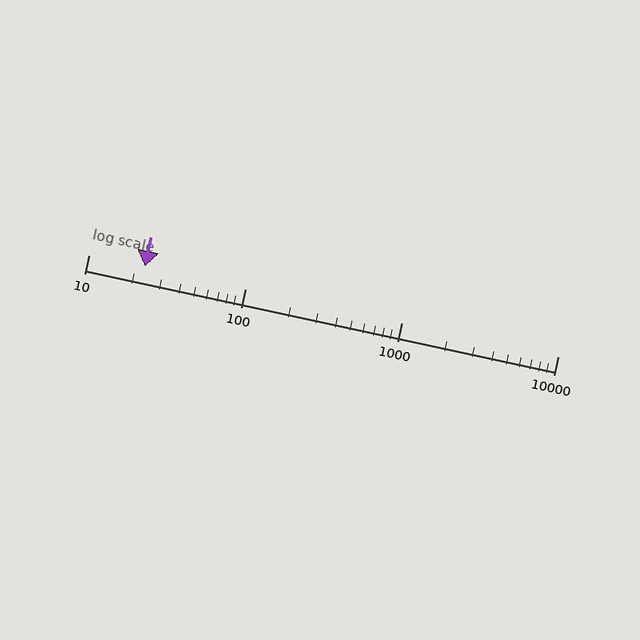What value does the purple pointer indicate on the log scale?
The pointer indicates approximately 23.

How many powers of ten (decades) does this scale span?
The scale spans 3 decades, from 10 to 10000.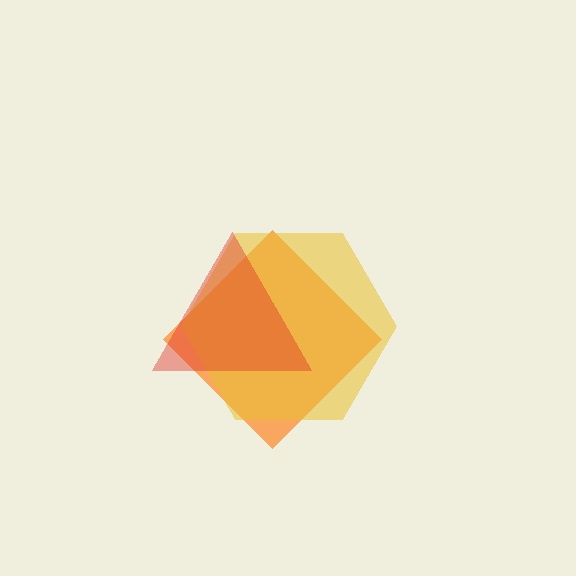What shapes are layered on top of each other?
The layered shapes are: an orange diamond, a yellow hexagon, a red triangle.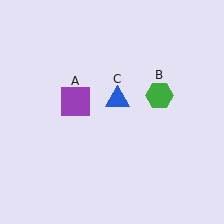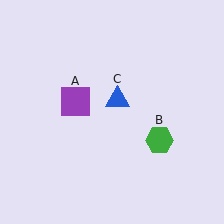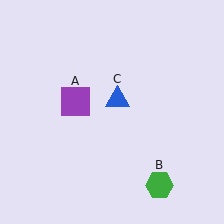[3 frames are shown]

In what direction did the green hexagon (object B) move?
The green hexagon (object B) moved down.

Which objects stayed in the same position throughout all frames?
Purple square (object A) and blue triangle (object C) remained stationary.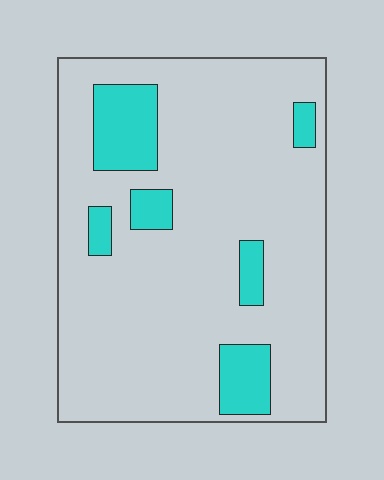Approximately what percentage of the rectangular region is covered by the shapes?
Approximately 15%.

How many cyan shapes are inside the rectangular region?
6.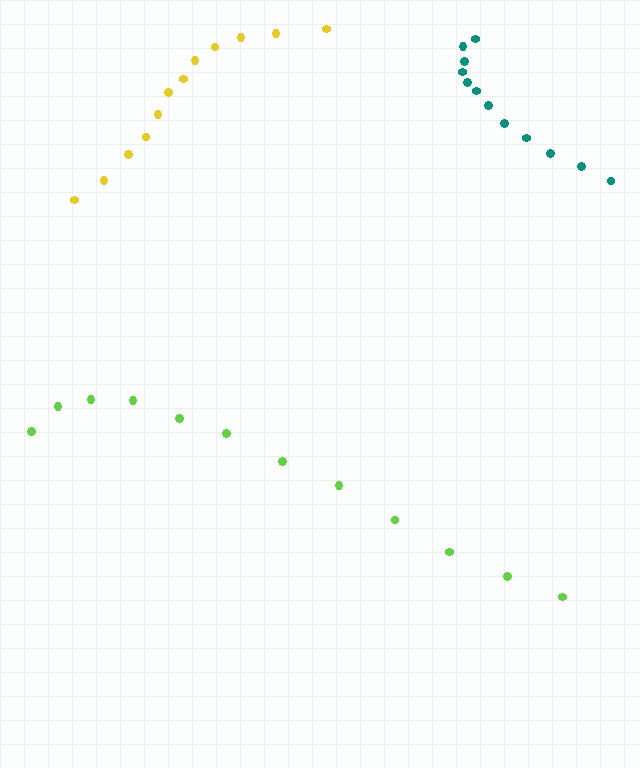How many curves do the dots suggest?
There are 3 distinct paths.